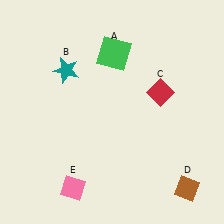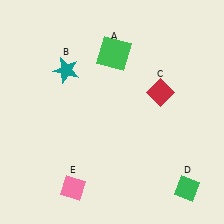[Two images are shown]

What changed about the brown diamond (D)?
In Image 1, D is brown. In Image 2, it changed to green.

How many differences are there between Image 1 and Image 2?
There is 1 difference between the two images.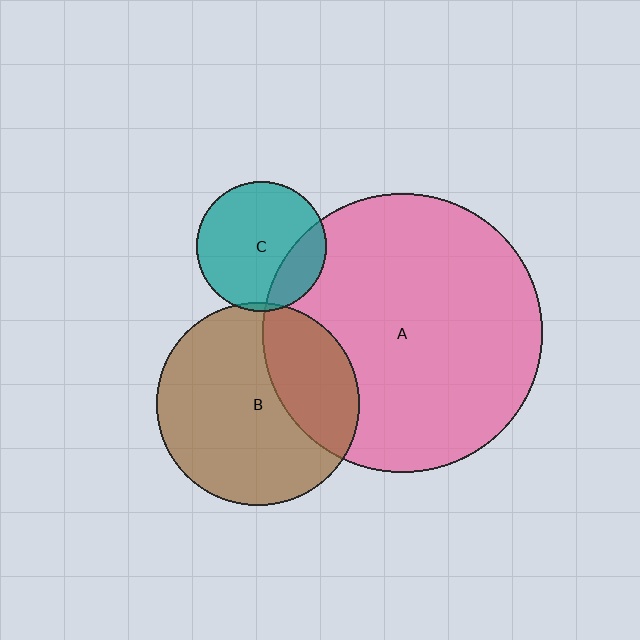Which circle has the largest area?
Circle A (pink).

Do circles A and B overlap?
Yes.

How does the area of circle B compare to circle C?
Approximately 2.4 times.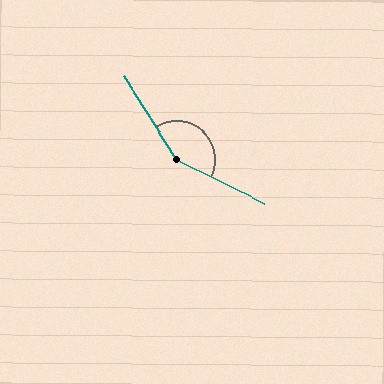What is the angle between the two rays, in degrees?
Approximately 148 degrees.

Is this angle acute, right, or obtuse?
It is obtuse.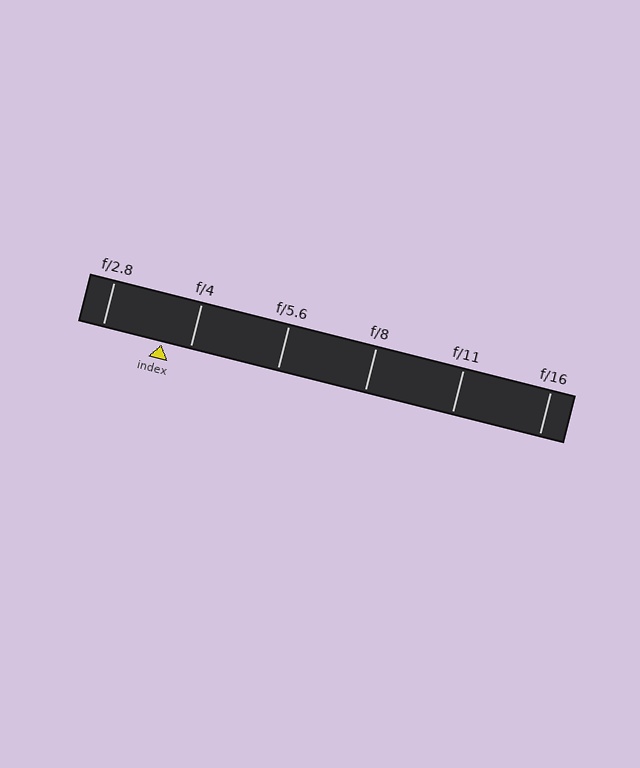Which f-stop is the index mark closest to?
The index mark is closest to f/4.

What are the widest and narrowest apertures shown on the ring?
The widest aperture shown is f/2.8 and the narrowest is f/16.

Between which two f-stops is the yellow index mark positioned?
The index mark is between f/2.8 and f/4.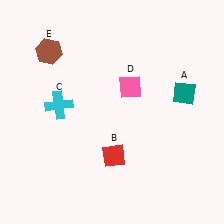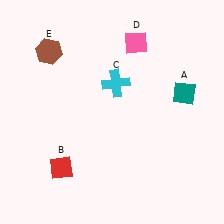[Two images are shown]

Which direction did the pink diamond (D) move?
The pink diamond (D) moved up.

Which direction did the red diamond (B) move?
The red diamond (B) moved left.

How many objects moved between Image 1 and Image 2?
3 objects moved between the two images.